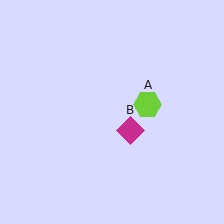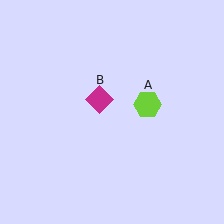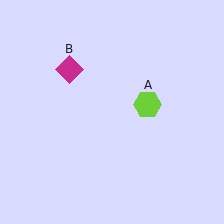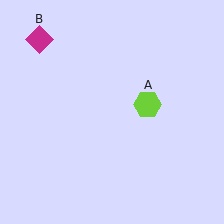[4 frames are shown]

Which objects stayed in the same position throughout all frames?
Lime hexagon (object A) remained stationary.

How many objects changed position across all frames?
1 object changed position: magenta diamond (object B).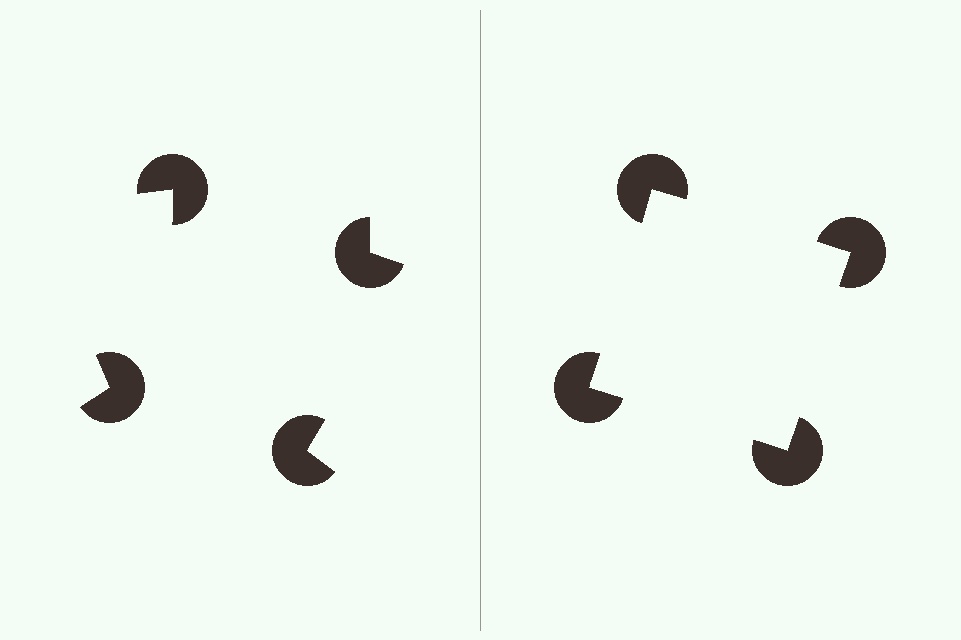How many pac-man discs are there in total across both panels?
8 — 4 on each side.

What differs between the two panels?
The pac-man discs are positioned identically on both sides; only the wedge orientations differ. On the right they align to a square; on the left they are misaligned.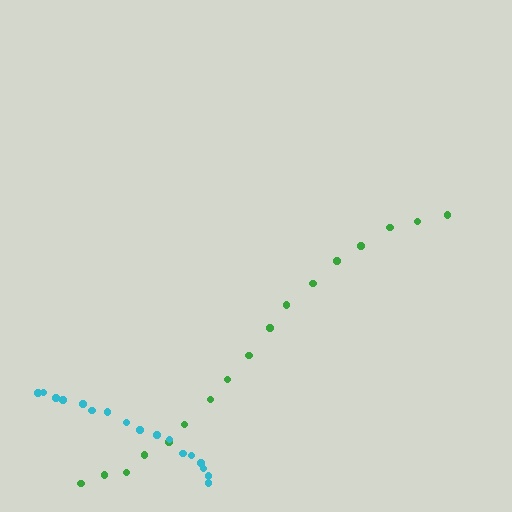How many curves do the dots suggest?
There are 2 distinct paths.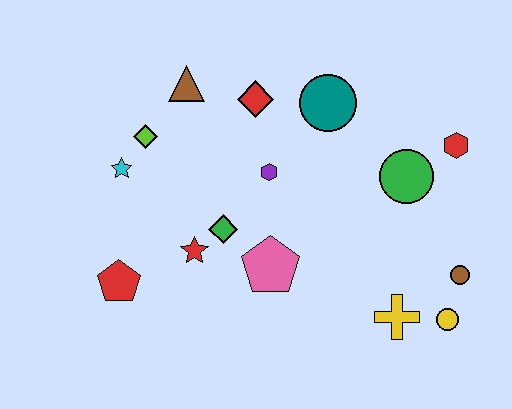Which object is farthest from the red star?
The red hexagon is farthest from the red star.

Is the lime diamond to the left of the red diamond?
Yes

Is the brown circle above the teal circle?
No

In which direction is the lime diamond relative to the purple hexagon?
The lime diamond is to the left of the purple hexagon.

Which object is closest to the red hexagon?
The green circle is closest to the red hexagon.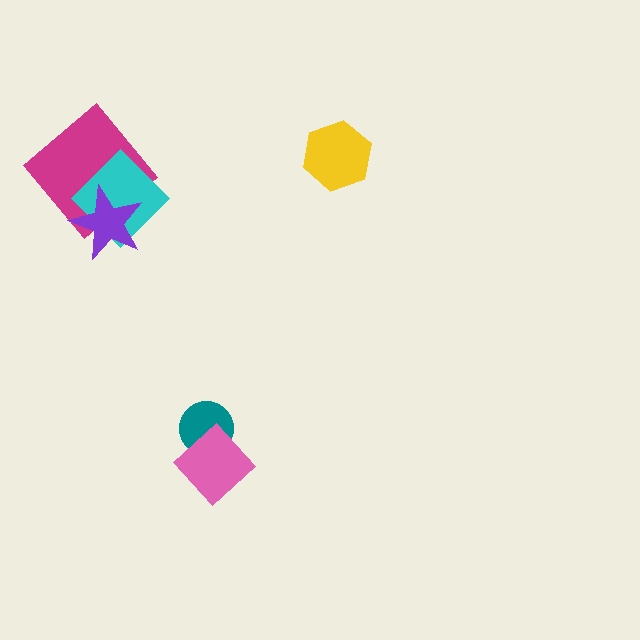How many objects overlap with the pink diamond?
1 object overlaps with the pink diamond.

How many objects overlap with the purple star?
2 objects overlap with the purple star.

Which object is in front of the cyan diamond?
The purple star is in front of the cyan diamond.